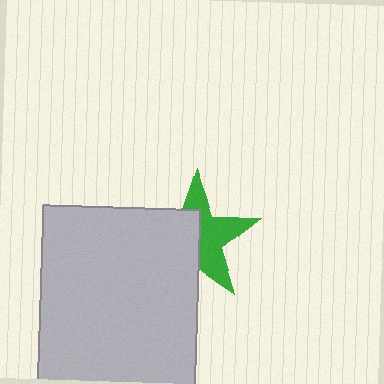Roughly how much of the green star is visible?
About half of it is visible (roughly 51%).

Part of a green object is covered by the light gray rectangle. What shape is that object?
It is a star.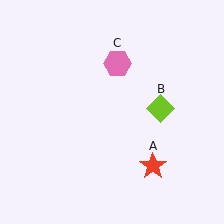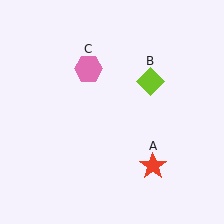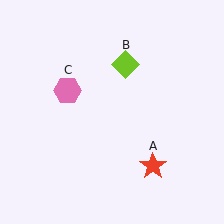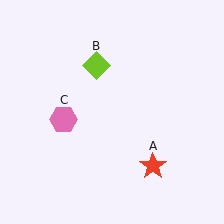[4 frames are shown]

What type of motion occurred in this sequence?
The lime diamond (object B), pink hexagon (object C) rotated counterclockwise around the center of the scene.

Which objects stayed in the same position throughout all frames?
Red star (object A) remained stationary.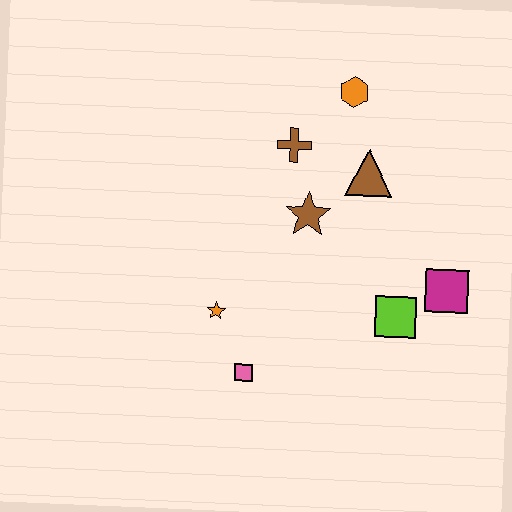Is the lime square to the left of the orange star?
No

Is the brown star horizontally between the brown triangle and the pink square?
Yes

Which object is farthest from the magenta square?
The orange star is farthest from the magenta square.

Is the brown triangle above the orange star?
Yes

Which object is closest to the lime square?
The magenta square is closest to the lime square.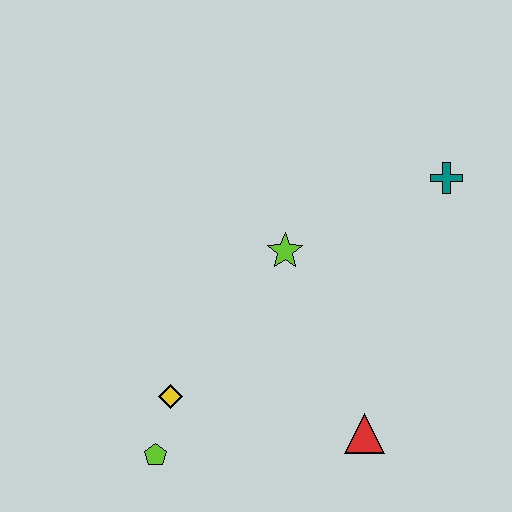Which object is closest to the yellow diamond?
The lime pentagon is closest to the yellow diamond.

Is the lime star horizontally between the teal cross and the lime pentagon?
Yes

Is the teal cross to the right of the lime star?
Yes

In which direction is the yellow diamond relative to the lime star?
The yellow diamond is below the lime star.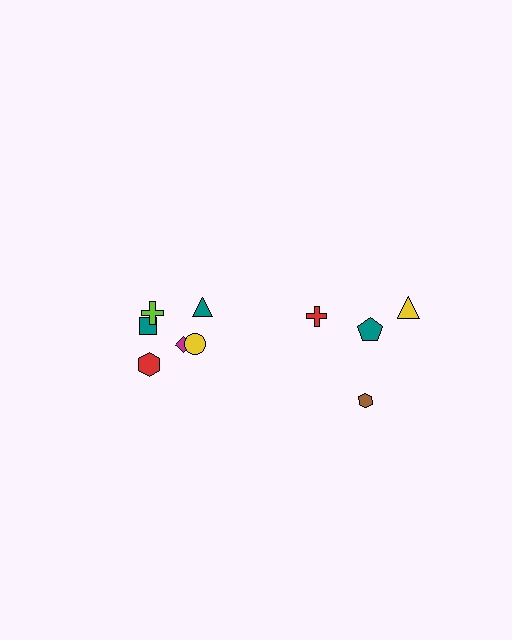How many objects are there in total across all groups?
There are 10 objects.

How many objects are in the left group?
There are 6 objects.